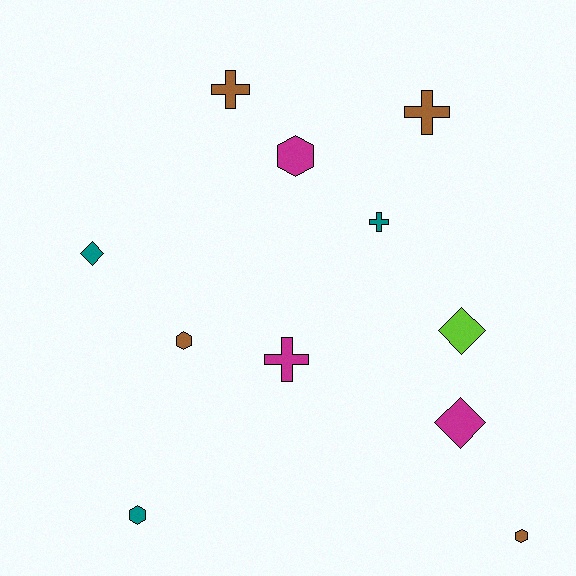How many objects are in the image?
There are 11 objects.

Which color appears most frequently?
Brown, with 4 objects.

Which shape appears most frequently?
Cross, with 4 objects.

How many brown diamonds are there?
There are no brown diamonds.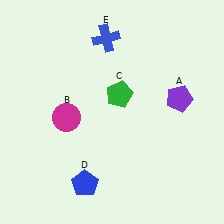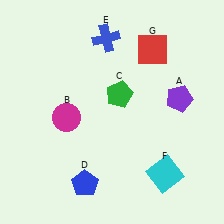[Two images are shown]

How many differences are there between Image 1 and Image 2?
There are 2 differences between the two images.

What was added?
A cyan square (F), a red square (G) were added in Image 2.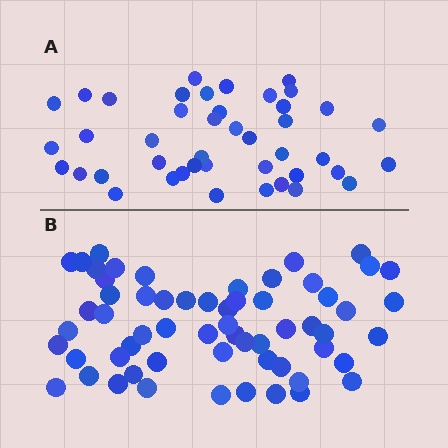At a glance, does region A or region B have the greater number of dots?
Region B (the bottom region) has more dots.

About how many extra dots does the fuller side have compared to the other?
Region B has approximately 15 more dots than region A.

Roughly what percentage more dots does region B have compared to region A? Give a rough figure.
About 40% more.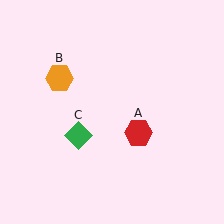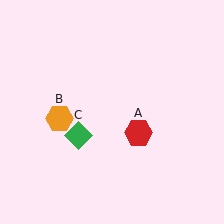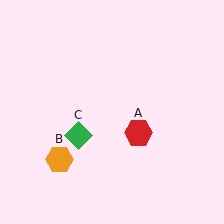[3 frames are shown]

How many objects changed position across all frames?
1 object changed position: orange hexagon (object B).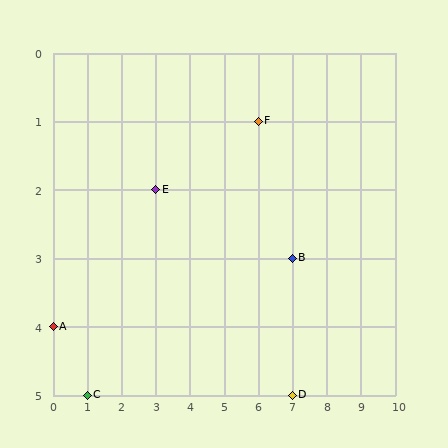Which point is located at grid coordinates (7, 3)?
Point B is at (7, 3).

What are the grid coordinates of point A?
Point A is at grid coordinates (0, 4).